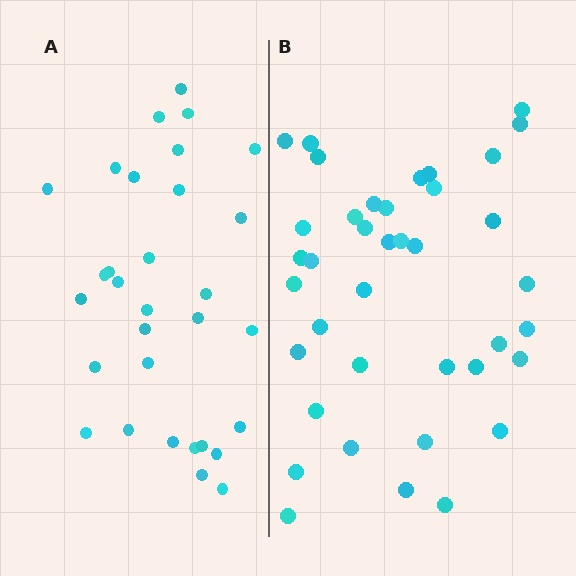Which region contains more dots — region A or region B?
Region B (the right region) has more dots.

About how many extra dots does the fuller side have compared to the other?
Region B has roughly 8 or so more dots than region A.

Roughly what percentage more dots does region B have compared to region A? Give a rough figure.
About 25% more.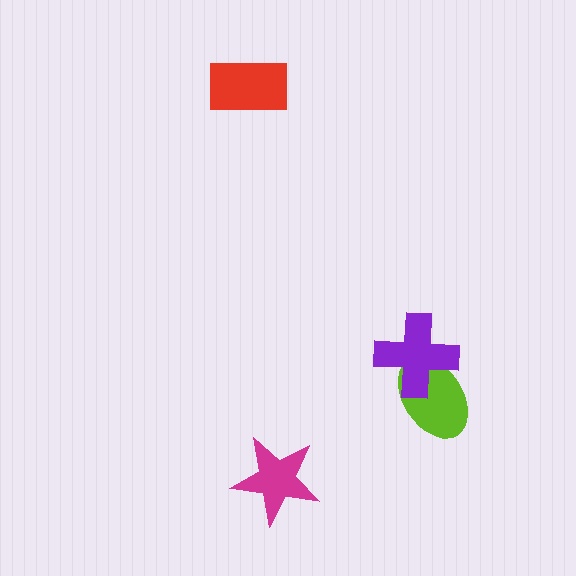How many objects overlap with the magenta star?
0 objects overlap with the magenta star.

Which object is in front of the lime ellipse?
The purple cross is in front of the lime ellipse.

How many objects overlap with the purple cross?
1 object overlaps with the purple cross.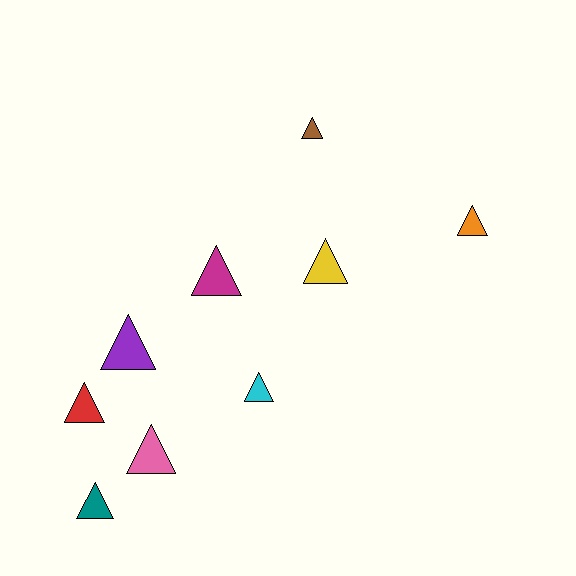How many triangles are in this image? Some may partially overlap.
There are 9 triangles.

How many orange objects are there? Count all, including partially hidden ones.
There is 1 orange object.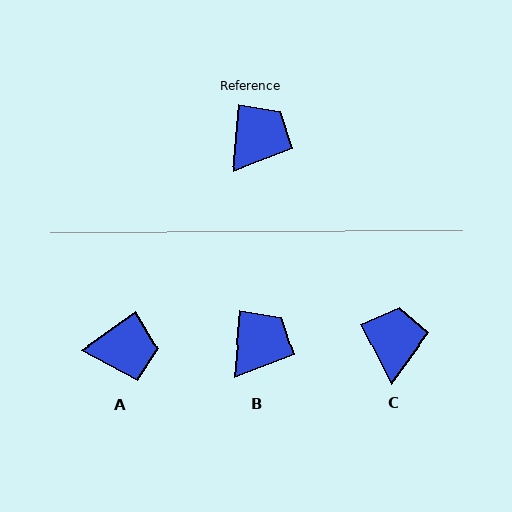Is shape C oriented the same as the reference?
No, it is off by about 32 degrees.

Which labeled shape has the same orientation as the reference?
B.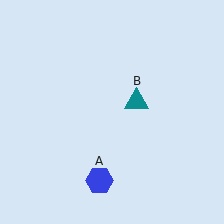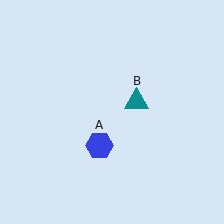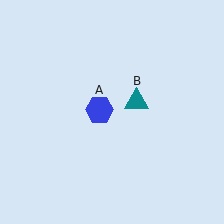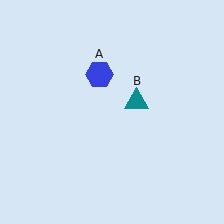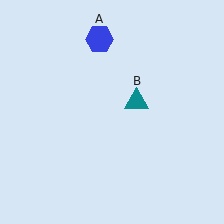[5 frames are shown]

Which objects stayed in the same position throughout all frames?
Teal triangle (object B) remained stationary.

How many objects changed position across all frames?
1 object changed position: blue hexagon (object A).